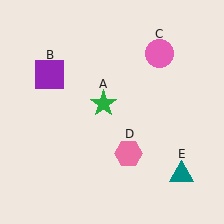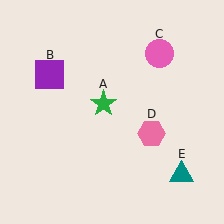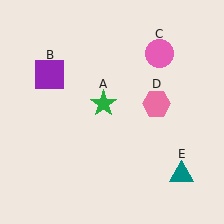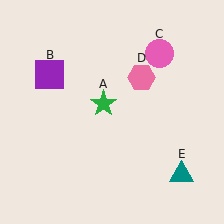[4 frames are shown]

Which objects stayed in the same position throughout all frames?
Green star (object A) and purple square (object B) and pink circle (object C) and teal triangle (object E) remained stationary.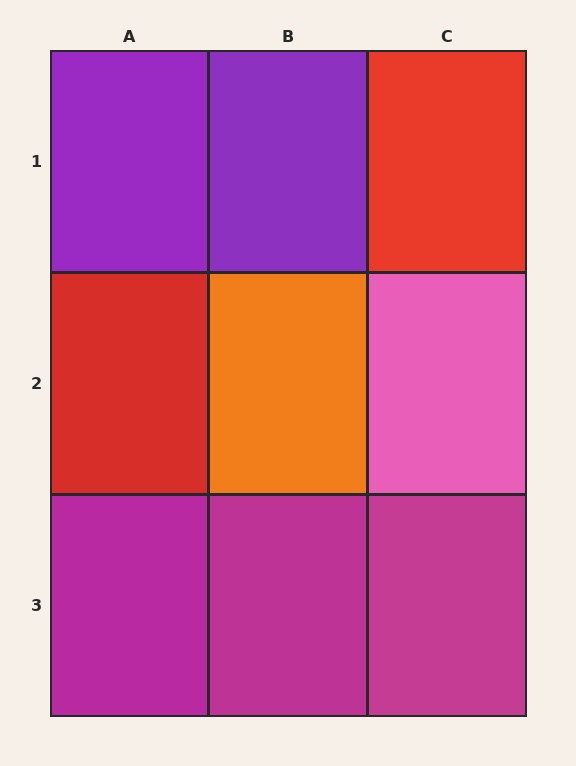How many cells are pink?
1 cell is pink.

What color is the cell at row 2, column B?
Orange.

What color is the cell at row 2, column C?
Pink.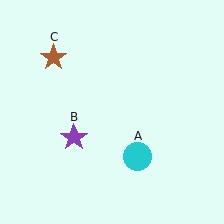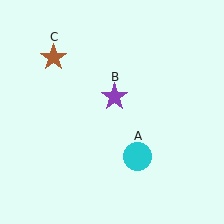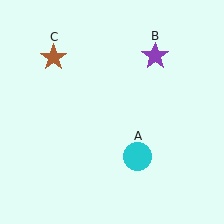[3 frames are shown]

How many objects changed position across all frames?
1 object changed position: purple star (object B).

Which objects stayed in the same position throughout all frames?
Cyan circle (object A) and brown star (object C) remained stationary.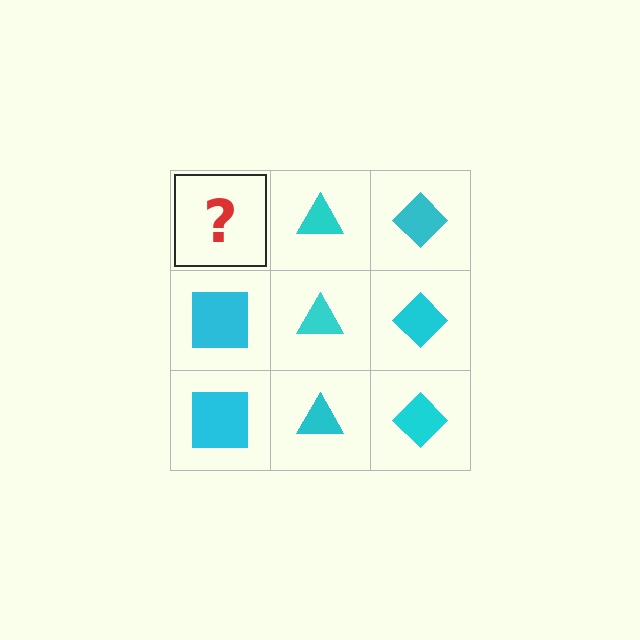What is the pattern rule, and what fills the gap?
The rule is that each column has a consistent shape. The gap should be filled with a cyan square.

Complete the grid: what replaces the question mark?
The question mark should be replaced with a cyan square.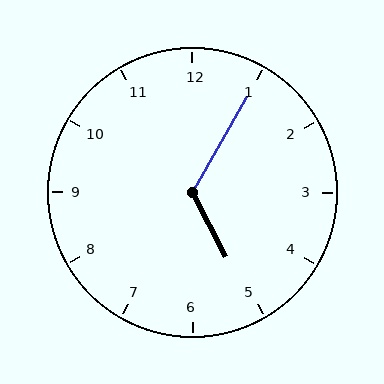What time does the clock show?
5:05.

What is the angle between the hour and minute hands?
Approximately 122 degrees.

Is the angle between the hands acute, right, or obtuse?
It is obtuse.